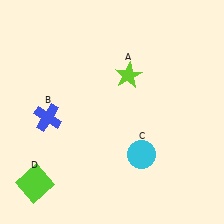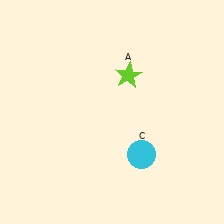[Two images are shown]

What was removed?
The blue cross (B), the lime square (D) were removed in Image 2.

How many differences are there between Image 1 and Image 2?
There are 2 differences between the two images.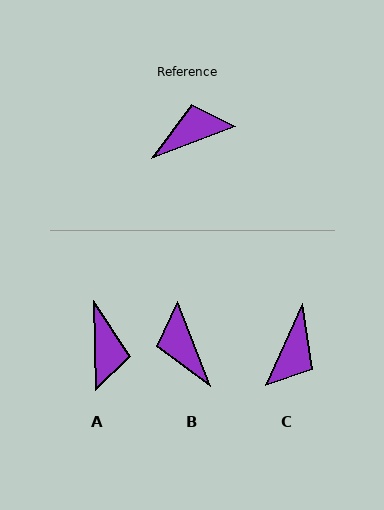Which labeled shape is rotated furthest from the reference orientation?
C, about 135 degrees away.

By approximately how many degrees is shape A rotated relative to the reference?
Approximately 110 degrees clockwise.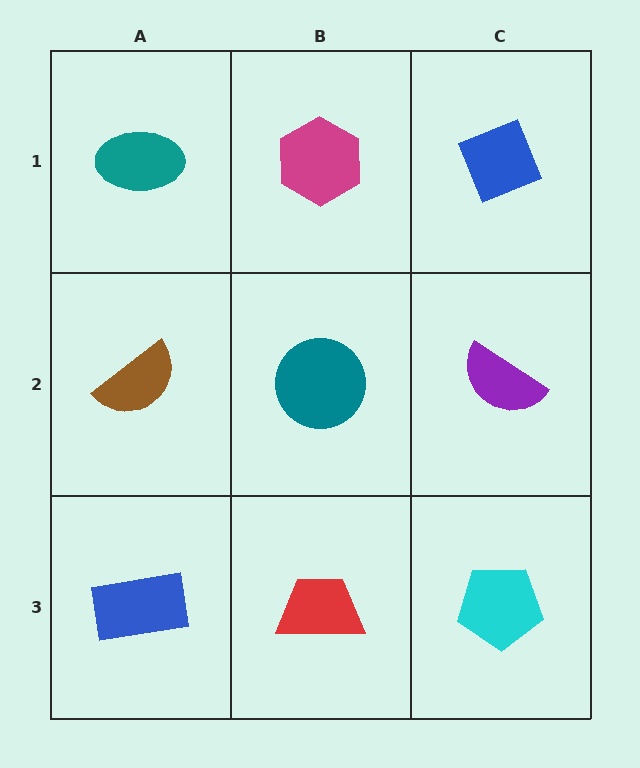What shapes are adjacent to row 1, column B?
A teal circle (row 2, column B), a teal ellipse (row 1, column A), a blue diamond (row 1, column C).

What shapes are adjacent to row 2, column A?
A teal ellipse (row 1, column A), a blue rectangle (row 3, column A), a teal circle (row 2, column B).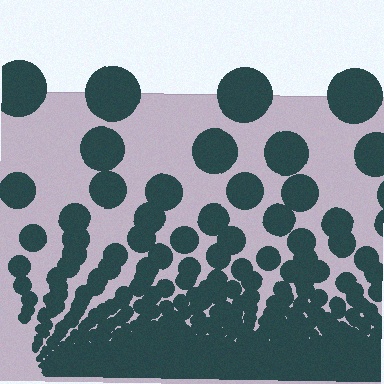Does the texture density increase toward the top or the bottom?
Density increases toward the bottom.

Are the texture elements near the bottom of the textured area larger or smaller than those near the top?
Smaller. The gradient is inverted — elements near the bottom are smaller and denser.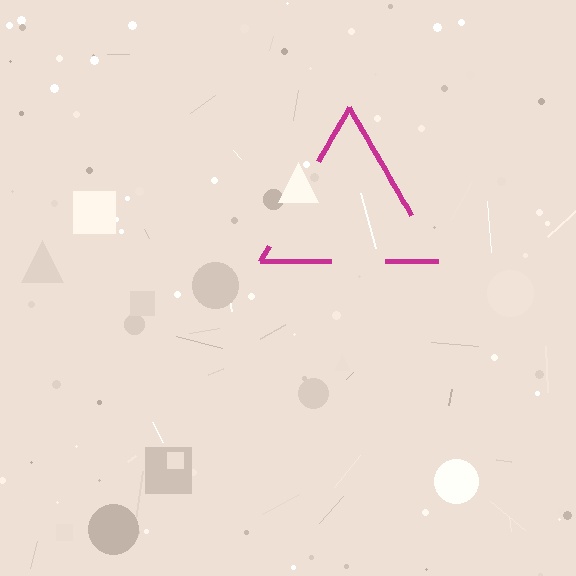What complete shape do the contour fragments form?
The contour fragments form a triangle.